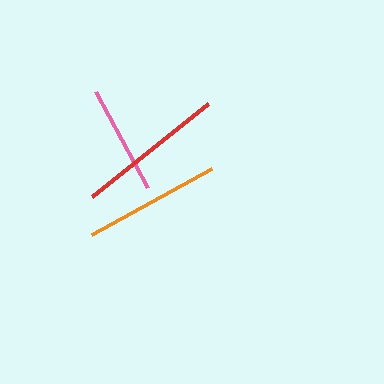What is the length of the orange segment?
The orange segment is approximately 137 pixels long.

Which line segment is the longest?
The red line is the longest at approximately 148 pixels.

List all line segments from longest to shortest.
From longest to shortest: red, orange, pink.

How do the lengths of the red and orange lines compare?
The red and orange lines are approximately the same length.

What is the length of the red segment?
The red segment is approximately 148 pixels long.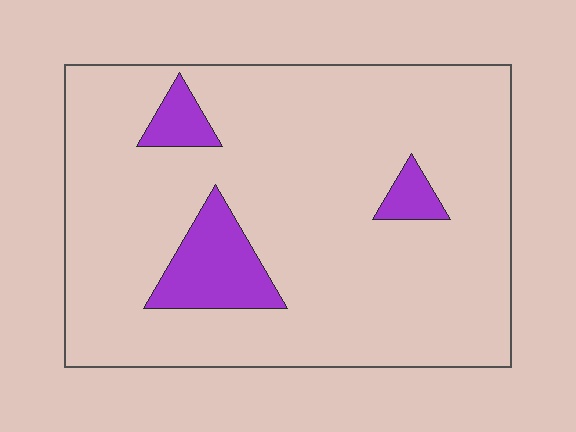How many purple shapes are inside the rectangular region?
3.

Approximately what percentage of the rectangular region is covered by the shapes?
Approximately 10%.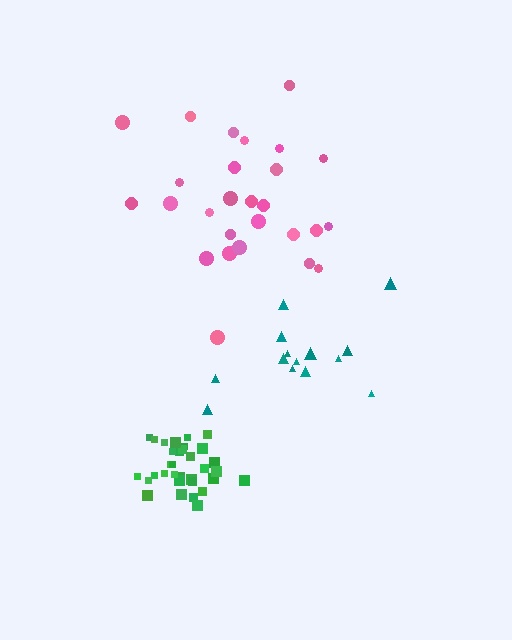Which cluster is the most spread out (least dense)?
Teal.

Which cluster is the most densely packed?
Green.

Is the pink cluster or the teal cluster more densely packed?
Pink.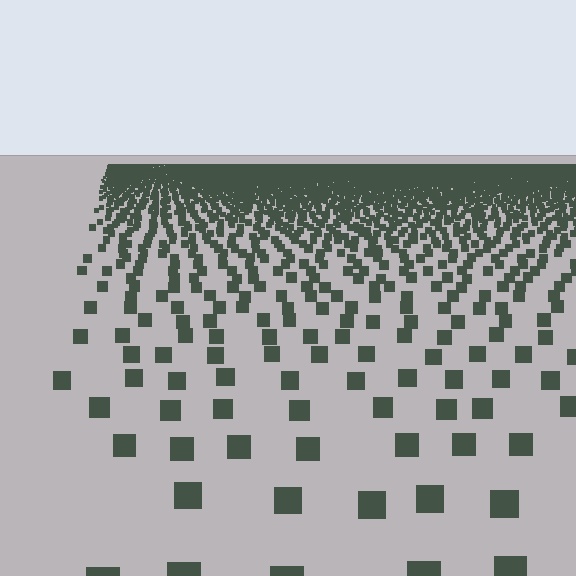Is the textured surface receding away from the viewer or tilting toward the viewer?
The surface is receding away from the viewer. Texture elements get smaller and denser toward the top.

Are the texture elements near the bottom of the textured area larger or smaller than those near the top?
Larger. Near the bottom, elements are closer to the viewer and appear at a bigger on-screen size.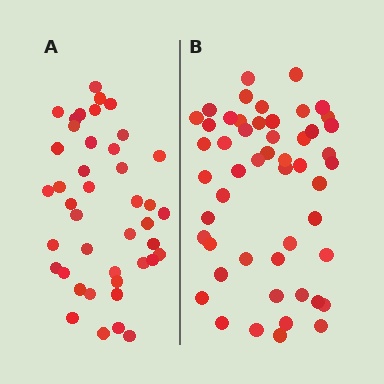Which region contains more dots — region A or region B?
Region B (the right region) has more dots.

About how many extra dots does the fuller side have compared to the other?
Region B has roughly 8 or so more dots than region A.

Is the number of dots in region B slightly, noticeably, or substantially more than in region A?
Region B has only slightly more — the two regions are fairly close. The ratio is roughly 1.2 to 1.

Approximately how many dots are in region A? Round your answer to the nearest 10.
About 40 dots. (The exact count is 42, which rounds to 40.)